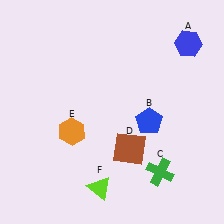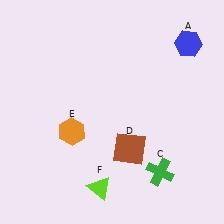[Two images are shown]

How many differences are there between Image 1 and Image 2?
There is 1 difference between the two images.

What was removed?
The blue pentagon (B) was removed in Image 2.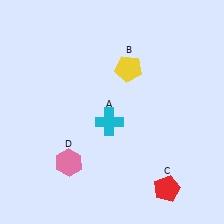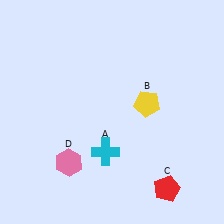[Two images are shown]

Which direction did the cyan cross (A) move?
The cyan cross (A) moved down.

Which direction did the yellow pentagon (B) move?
The yellow pentagon (B) moved down.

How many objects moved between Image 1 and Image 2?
2 objects moved between the two images.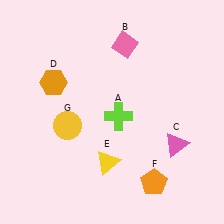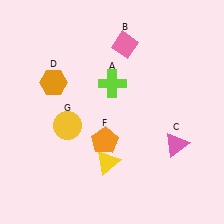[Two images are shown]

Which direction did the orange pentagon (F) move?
The orange pentagon (F) moved left.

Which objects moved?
The objects that moved are: the lime cross (A), the orange pentagon (F).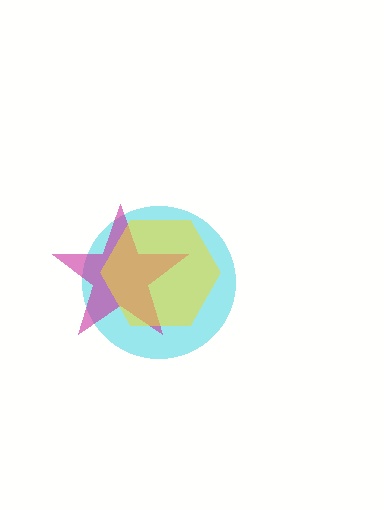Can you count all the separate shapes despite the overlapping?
Yes, there are 3 separate shapes.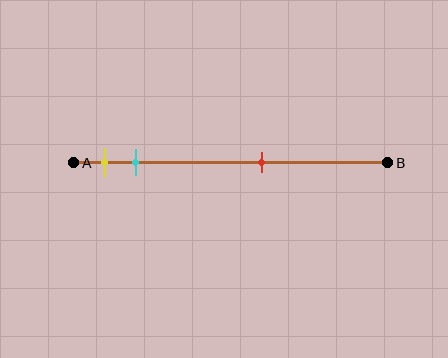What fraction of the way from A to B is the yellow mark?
The yellow mark is approximately 10% (0.1) of the way from A to B.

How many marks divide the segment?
There are 3 marks dividing the segment.